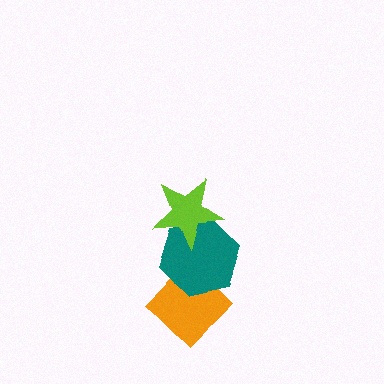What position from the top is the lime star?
The lime star is 1st from the top.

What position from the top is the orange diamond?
The orange diamond is 3rd from the top.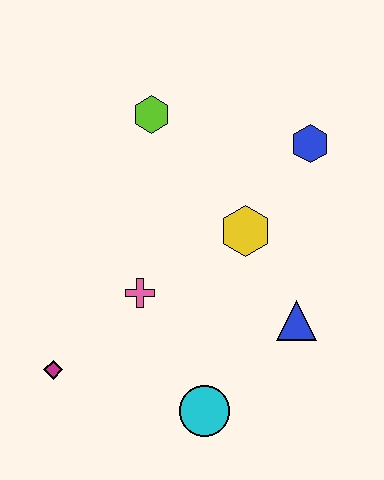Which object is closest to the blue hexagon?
The yellow hexagon is closest to the blue hexagon.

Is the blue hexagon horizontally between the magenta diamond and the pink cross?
No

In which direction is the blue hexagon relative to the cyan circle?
The blue hexagon is above the cyan circle.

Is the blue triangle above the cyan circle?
Yes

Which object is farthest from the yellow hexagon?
The magenta diamond is farthest from the yellow hexagon.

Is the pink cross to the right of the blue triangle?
No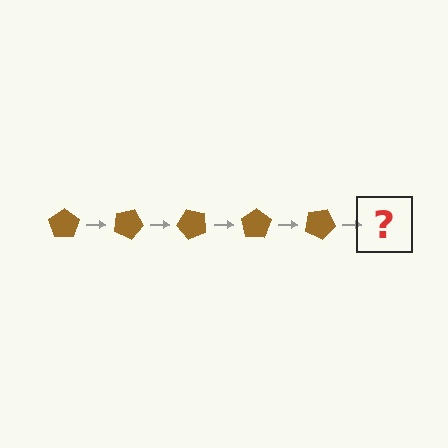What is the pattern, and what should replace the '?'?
The pattern is that the pentagon rotates 25 degrees each step. The '?' should be a brown pentagon rotated 125 degrees.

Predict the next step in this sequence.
The next step is a brown pentagon rotated 125 degrees.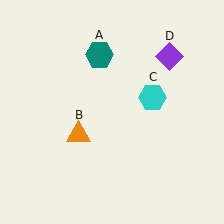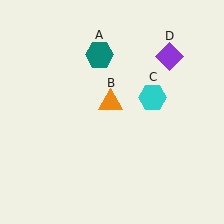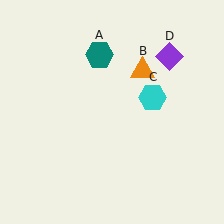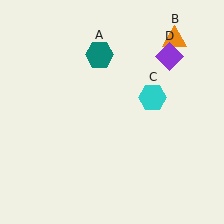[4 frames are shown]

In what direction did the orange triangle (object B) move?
The orange triangle (object B) moved up and to the right.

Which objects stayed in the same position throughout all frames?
Teal hexagon (object A) and cyan hexagon (object C) and purple diamond (object D) remained stationary.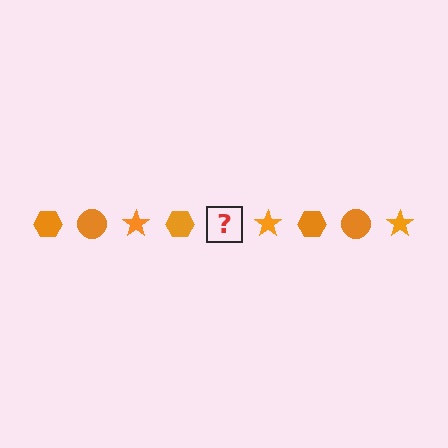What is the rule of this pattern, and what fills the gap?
The rule is that the pattern cycles through hexagon, circle, star shapes in orange. The gap should be filled with an orange circle.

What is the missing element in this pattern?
The missing element is an orange circle.